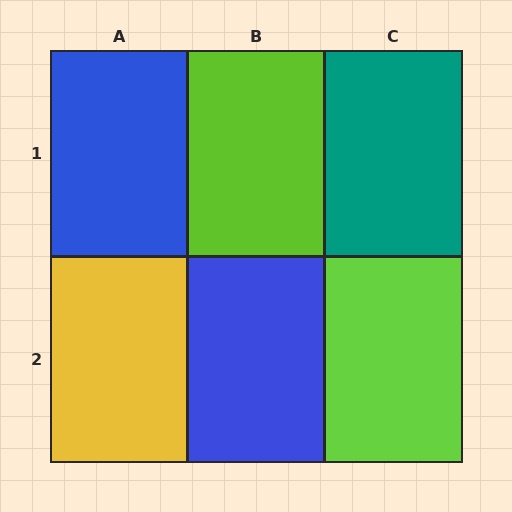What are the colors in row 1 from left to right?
Blue, lime, teal.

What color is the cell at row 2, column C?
Lime.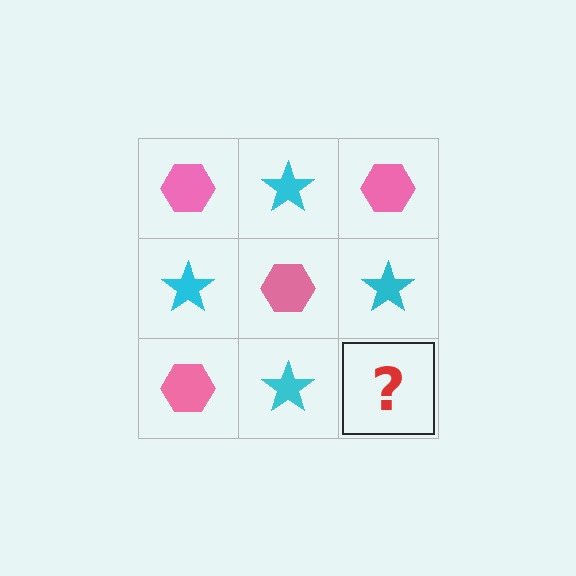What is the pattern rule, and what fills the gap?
The rule is that it alternates pink hexagon and cyan star in a checkerboard pattern. The gap should be filled with a pink hexagon.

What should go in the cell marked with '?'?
The missing cell should contain a pink hexagon.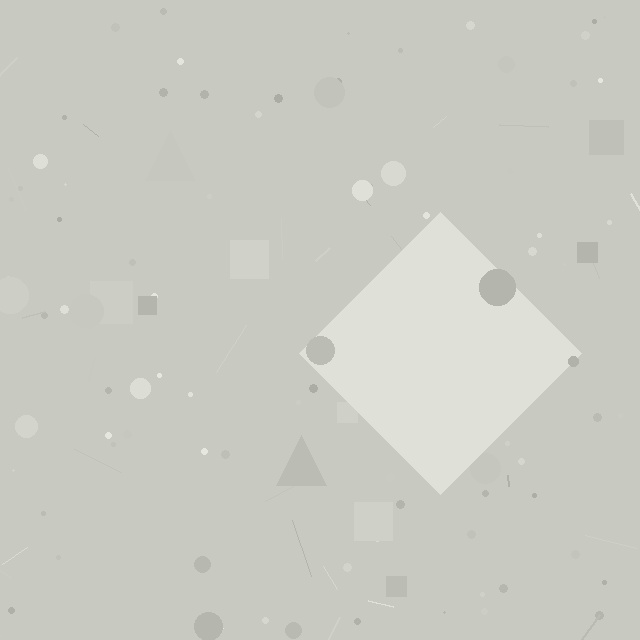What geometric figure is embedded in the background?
A diamond is embedded in the background.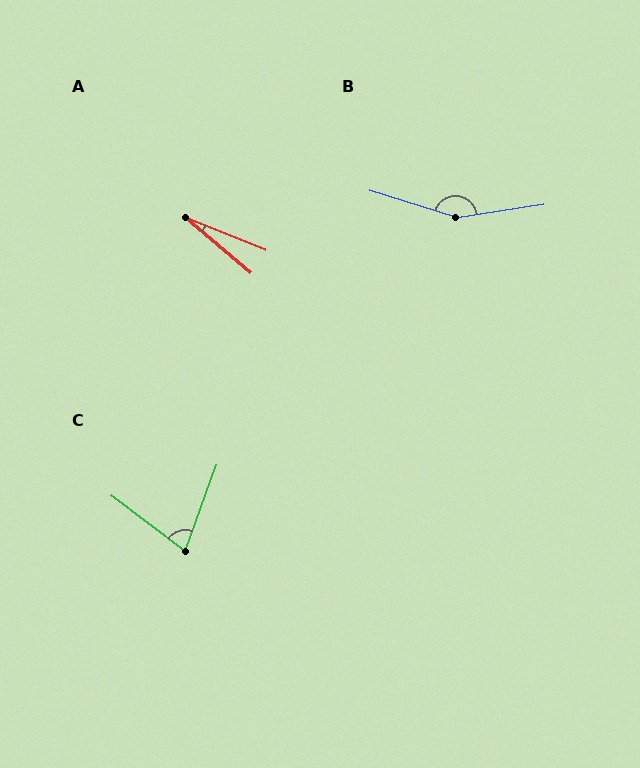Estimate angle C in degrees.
Approximately 73 degrees.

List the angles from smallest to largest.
A (19°), C (73°), B (154°).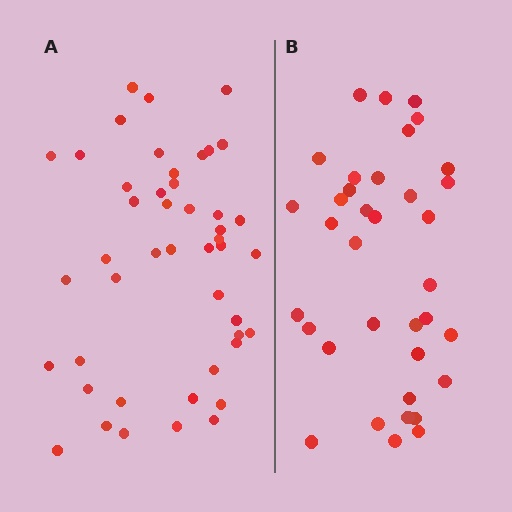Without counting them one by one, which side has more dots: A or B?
Region A (the left region) has more dots.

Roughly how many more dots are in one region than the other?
Region A has roughly 10 or so more dots than region B.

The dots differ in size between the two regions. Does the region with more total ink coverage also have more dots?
No. Region B has more total ink coverage because its dots are larger, but region A actually contains more individual dots. Total area can be misleading — the number of items is what matters here.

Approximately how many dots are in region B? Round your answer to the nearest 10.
About 40 dots. (The exact count is 36, which rounds to 40.)